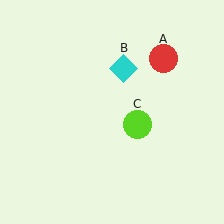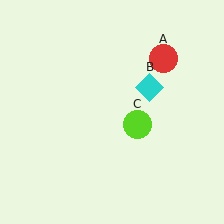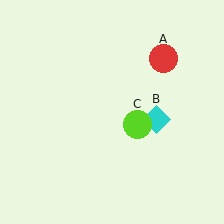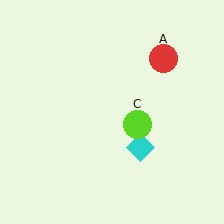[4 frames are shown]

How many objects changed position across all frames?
1 object changed position: cyan diamond (object B).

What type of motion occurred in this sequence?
The cyan diamond (object B) rotated clockwise around the center of the scene.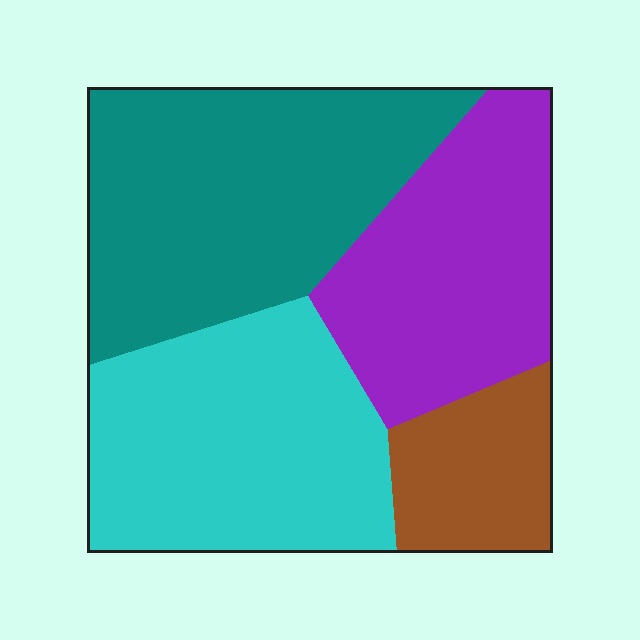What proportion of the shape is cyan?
Cyan takes up between a quarter and a half of the shape.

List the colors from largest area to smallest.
From largest to smallest: teal, cyan, purple, brown.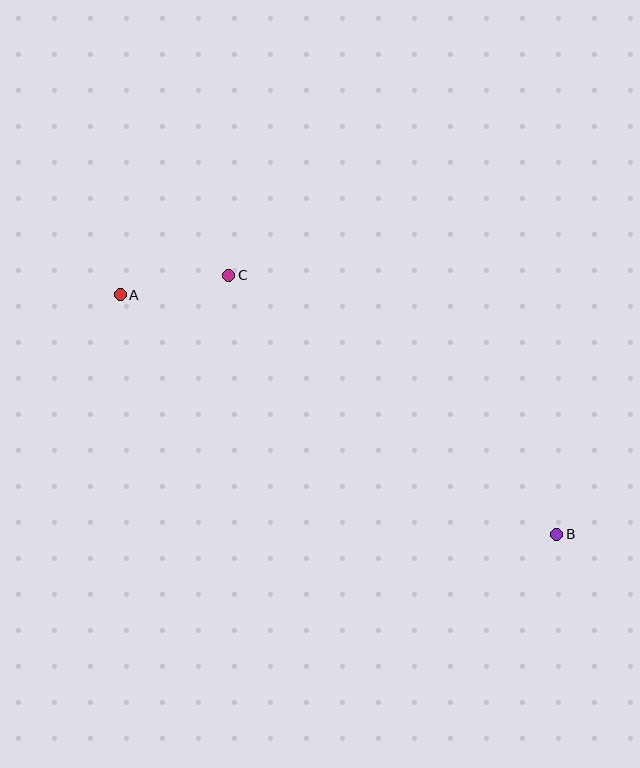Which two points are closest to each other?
Points A and C are closest to each other.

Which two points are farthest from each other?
Points A and B are farthest from each other.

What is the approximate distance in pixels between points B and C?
The distance between B and C is approximately 418 pixels.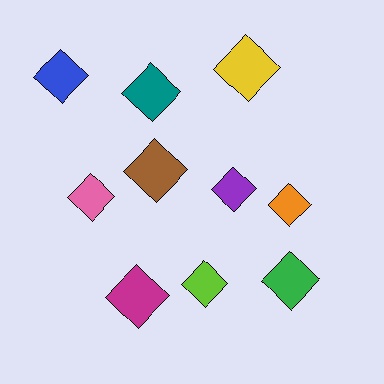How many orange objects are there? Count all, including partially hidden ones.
There is 1 orange object.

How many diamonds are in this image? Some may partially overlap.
There are 10 diamonds.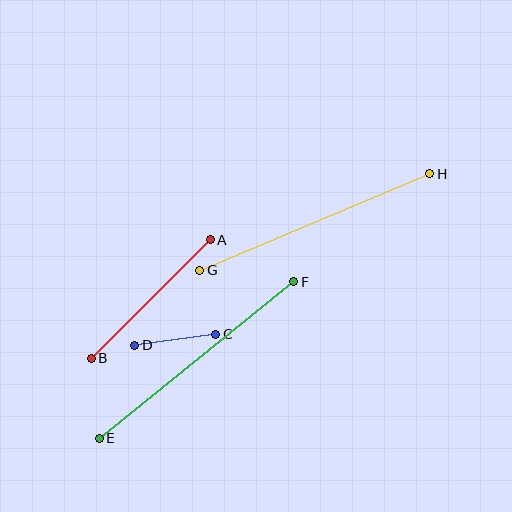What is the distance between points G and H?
The distance is approximately 249 pixels.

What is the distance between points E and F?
The distance is approximately 249 pixels.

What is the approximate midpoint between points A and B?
The midpoint is at approximately (151, 299) pixels.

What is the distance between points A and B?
The distance is approximately 168 pixels.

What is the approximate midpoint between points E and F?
The midpoint is at approximately (196, 360) pixels.